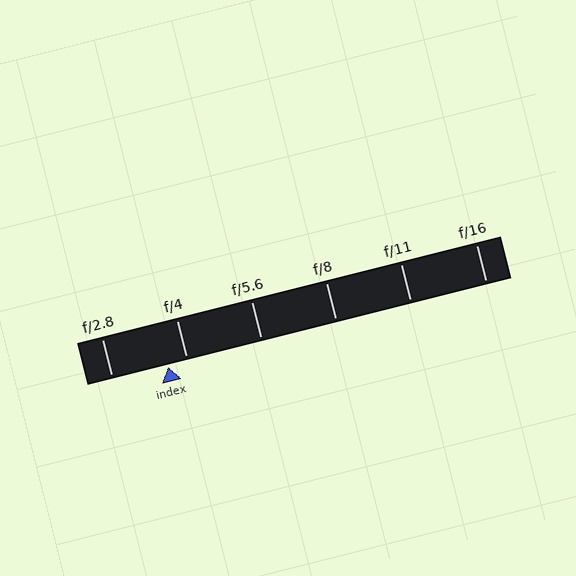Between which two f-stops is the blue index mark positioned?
The index mark is between f/2.8 and f/4.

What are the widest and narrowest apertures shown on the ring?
The widest aperture shown is f/2.8 and the narrowest is f/16.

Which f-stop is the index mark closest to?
The index mark is closest to f/4.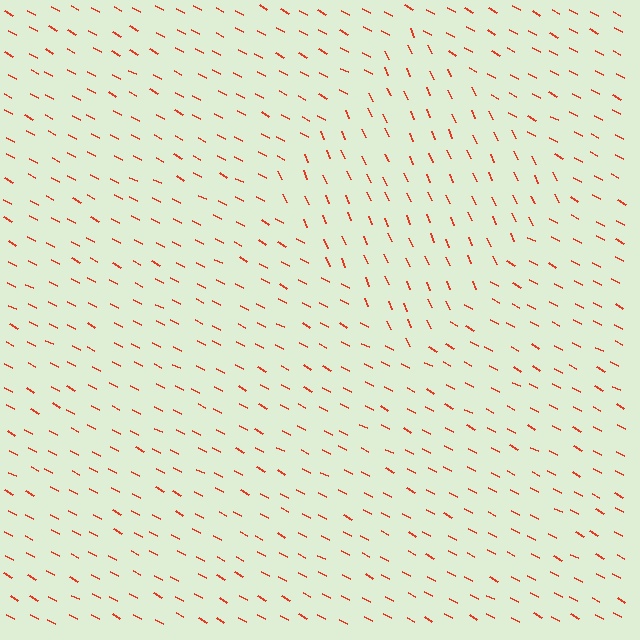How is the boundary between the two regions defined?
The boundary is defined purely by a change in line orientation (approximately 38 degrees difference). All lines are the same color and thickness.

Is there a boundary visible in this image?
Yes, there is a texture boundary formed by a change in line orientation.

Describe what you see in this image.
The image is filled with small red line segments. A diamond region in the image has lines oriented differently from the surrounding lines, creating a visible texture boundary.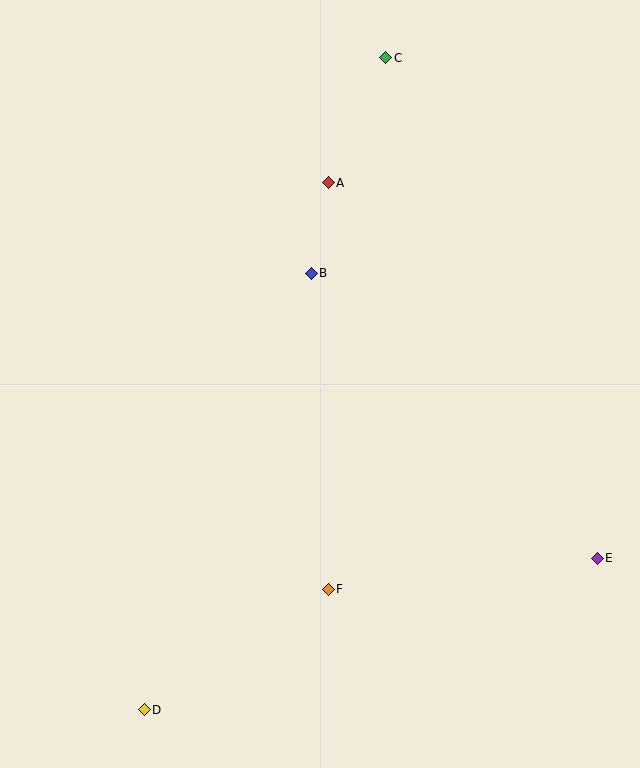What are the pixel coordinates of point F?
Point F is at (328, 589).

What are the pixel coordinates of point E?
Point E is at (597, 558).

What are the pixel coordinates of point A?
Point A is at (328, 183).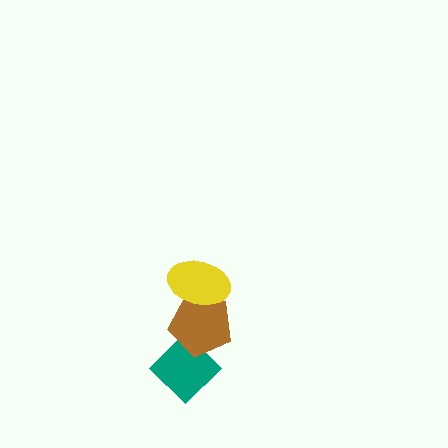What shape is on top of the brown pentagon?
The yellow ellipse is on top of the brown pentagon.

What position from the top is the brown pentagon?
The brown pentagon is 2nd from the top.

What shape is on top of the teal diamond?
The brown pentagon is on top of the teal diamond.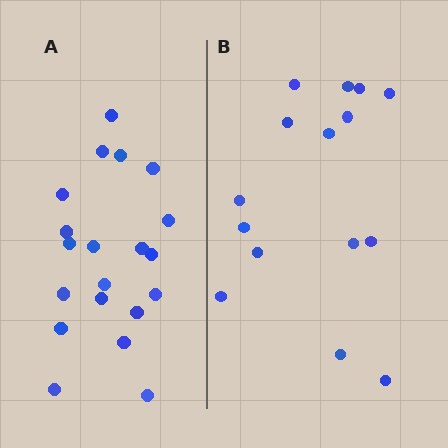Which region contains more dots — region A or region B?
Region A (the left region) has more dots.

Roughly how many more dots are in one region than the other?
Region A has about 5 more dots than region B.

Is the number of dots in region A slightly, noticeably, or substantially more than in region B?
Region A has noticeably more, but not dramatically so. The ratio is roughly 1.3 to 1.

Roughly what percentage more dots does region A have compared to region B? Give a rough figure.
About 35% more.